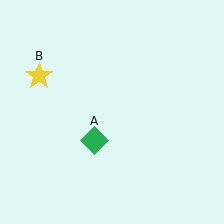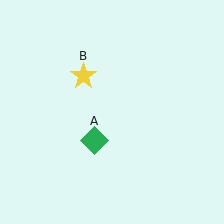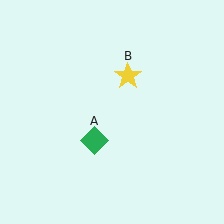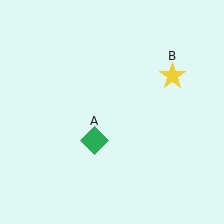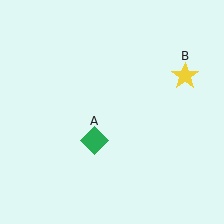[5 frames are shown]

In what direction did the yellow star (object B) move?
The yellow star (object B) moved right.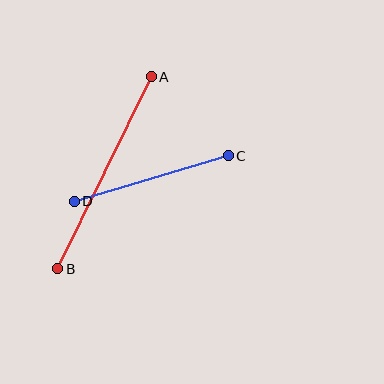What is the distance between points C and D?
The distance is approximately 161 pixels.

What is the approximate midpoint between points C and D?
The midpoint is at approximately (151, 178) pixels.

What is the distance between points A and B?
The distance is approximately 214 pixels.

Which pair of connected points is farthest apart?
Points A and B are farthest apart.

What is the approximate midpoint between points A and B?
The midpoint is at approximately (104, 173) pixels.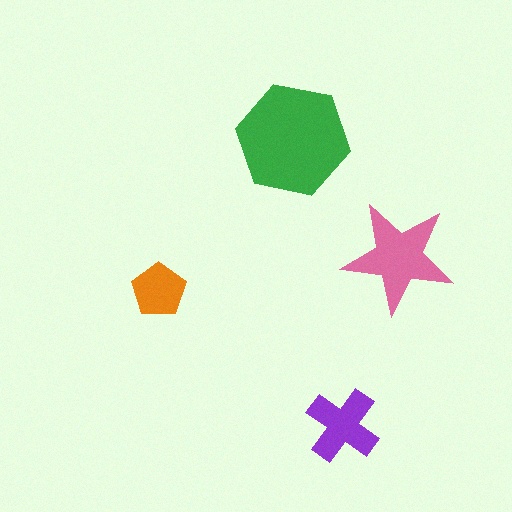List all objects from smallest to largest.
The orange pentagon, the purple cross, the pink star, the green hexagon.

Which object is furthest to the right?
The pink star is rightmost.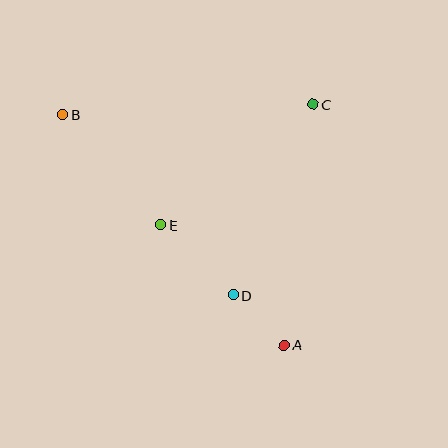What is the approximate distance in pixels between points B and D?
The distance between B and D is approximately 248 pixels.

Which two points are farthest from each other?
Points A and B are farthest from each other.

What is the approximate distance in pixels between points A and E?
The distance between A and E is approximately 172 pixels.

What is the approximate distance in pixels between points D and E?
The distance between D and E is approximately 101 pixels.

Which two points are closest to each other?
Points A and D are closest to each other.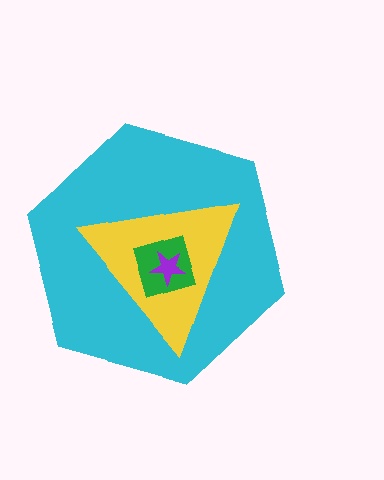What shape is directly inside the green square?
The purple star.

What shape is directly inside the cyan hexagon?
The yellow triangle.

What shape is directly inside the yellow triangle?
The green square.